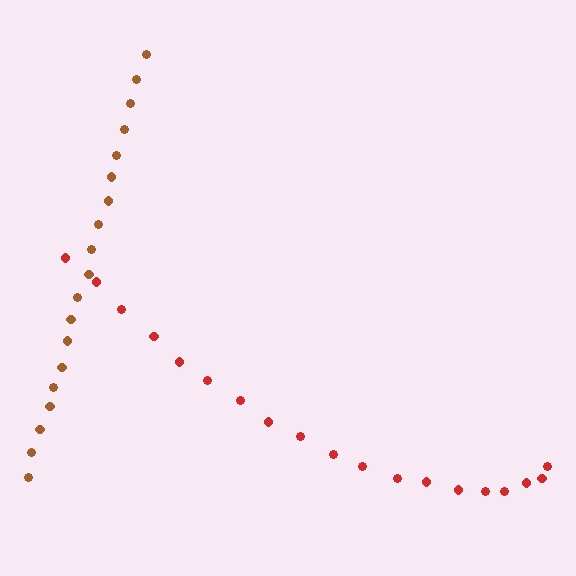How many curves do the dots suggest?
There are 2 distinct paths.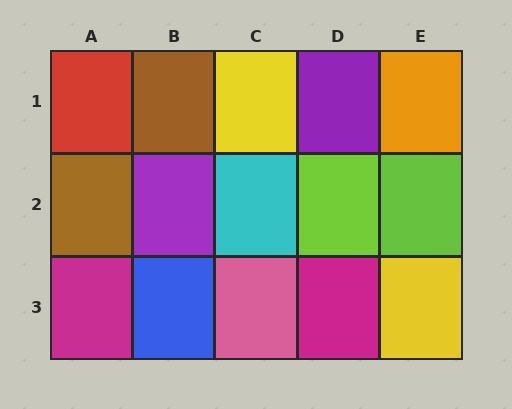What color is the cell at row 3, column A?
Magenta.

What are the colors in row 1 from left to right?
Red, brown, yellow, purple, orange.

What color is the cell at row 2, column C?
Cyan.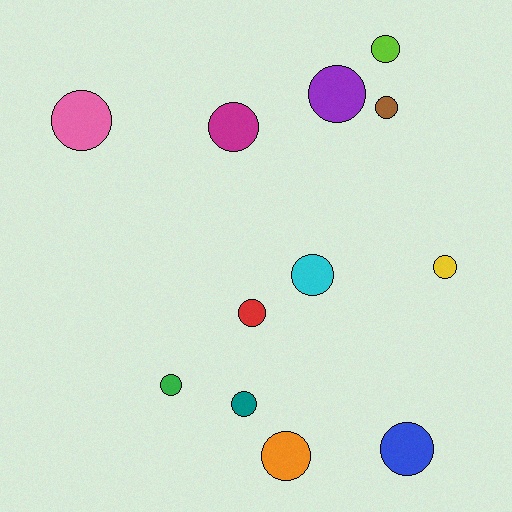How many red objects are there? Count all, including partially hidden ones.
There is 1 red object.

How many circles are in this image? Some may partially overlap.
There are 12 circles.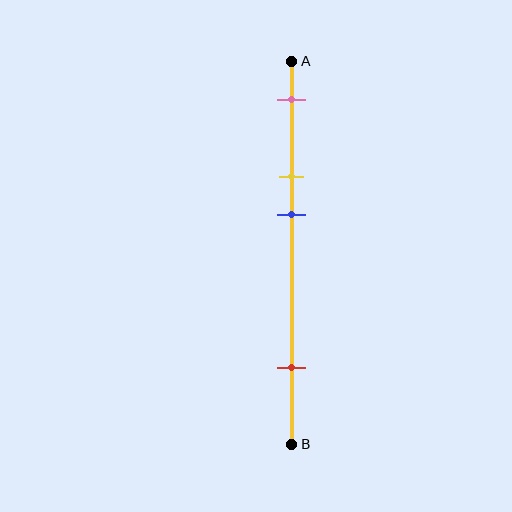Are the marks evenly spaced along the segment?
No, the marks are not evenly spaced.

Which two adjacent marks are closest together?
The yellow and blue marks are the closest adjacent pair.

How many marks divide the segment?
There are 4 marks dividing the segment.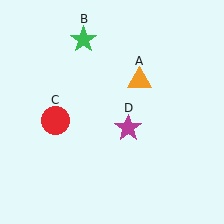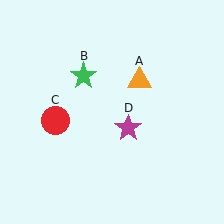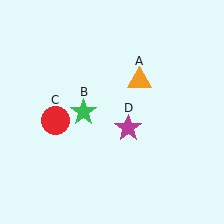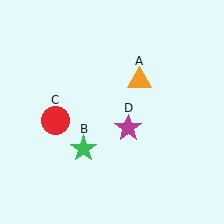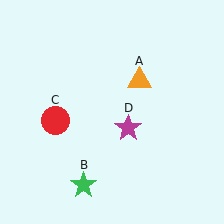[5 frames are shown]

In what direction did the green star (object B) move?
The green star (object B) moved down.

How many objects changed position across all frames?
1 object changed position: green star (object B).